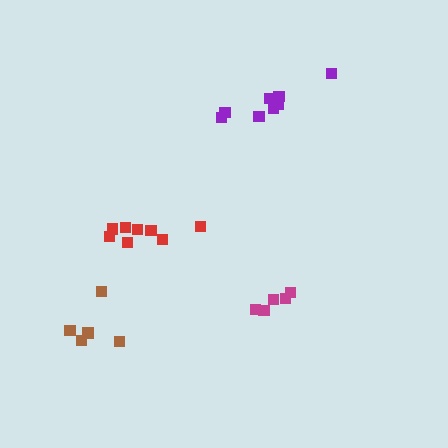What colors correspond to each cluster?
The clusters are colored: red, purple, brown, magenta.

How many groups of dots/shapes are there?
There are 4 groups.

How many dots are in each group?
Group 1: 8 dots, Group 2: 8 dots, Group 3: 5 dots, Group 4: 5 dots (26 total).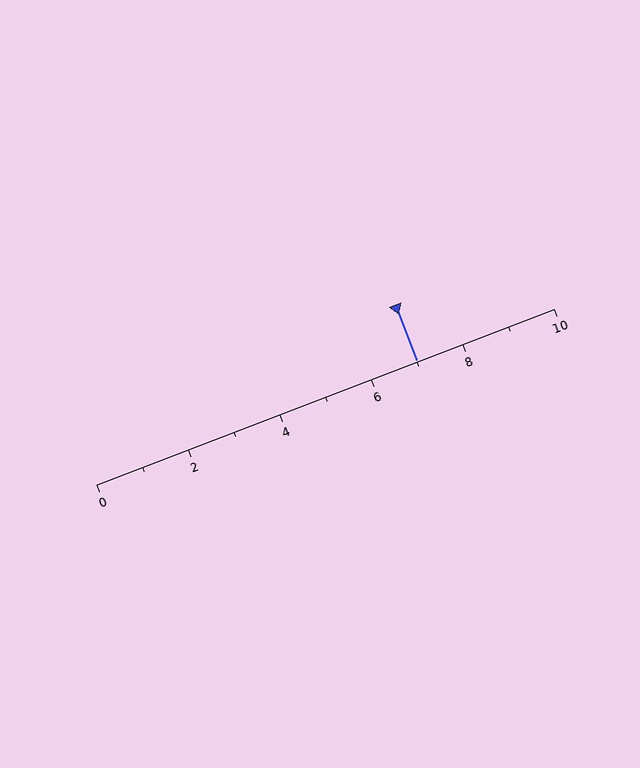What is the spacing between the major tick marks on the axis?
The major ticks are spaced 2 apart.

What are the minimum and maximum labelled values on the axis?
The axis runs from 0 to 10.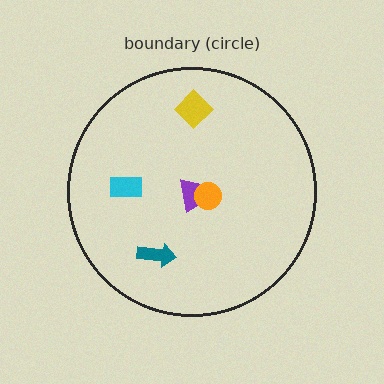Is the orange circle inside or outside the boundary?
Inside.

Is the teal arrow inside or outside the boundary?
Inside.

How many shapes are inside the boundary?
5 inside, 0 outside.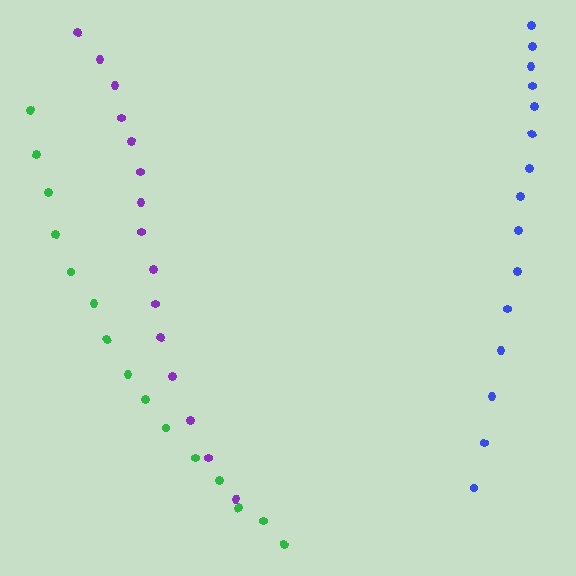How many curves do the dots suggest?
There are 3 distinct paths.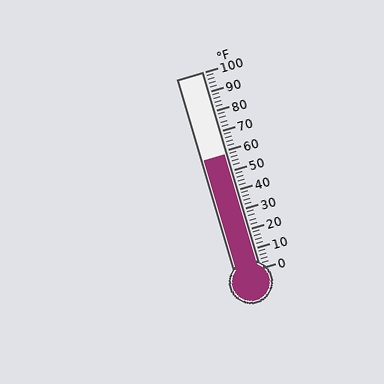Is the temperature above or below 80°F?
The temperature is below 80°F.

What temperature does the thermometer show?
The thermometer shows approximately 58°F.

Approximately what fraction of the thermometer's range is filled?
The thermometer is filled to approximately 60% of its range.